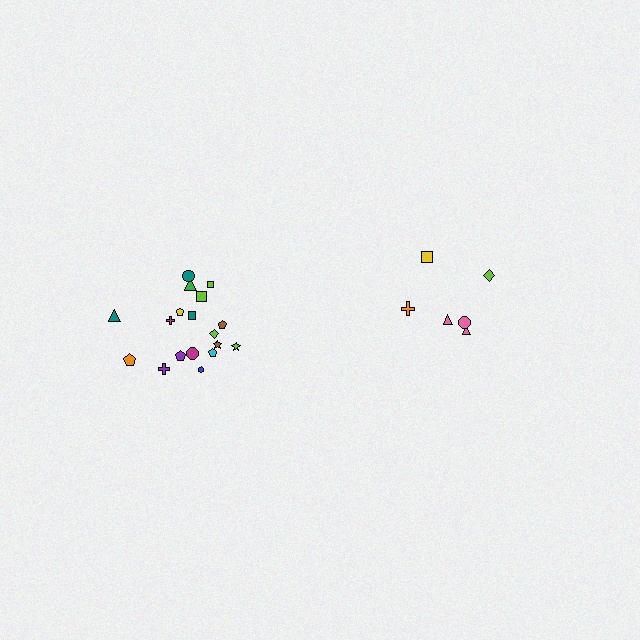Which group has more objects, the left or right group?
The left group.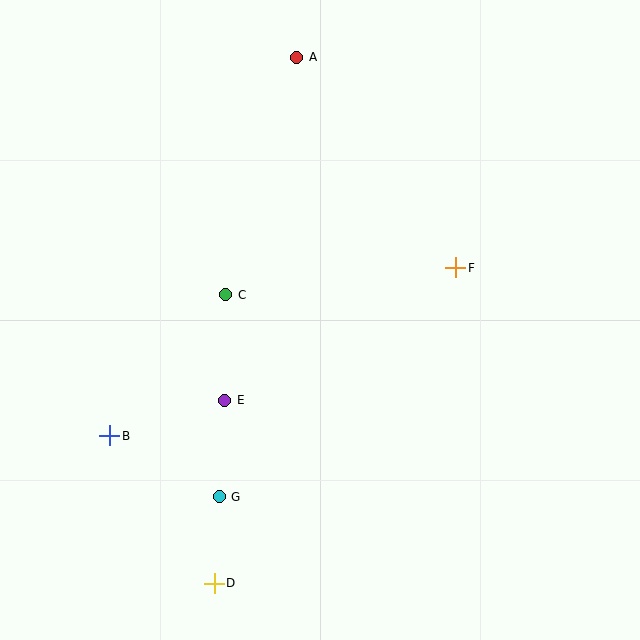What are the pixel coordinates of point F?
Point F is at (455, 268).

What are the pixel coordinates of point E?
Point E is at (225, 400).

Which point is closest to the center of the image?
Point C at (226, 295) is closest to the center.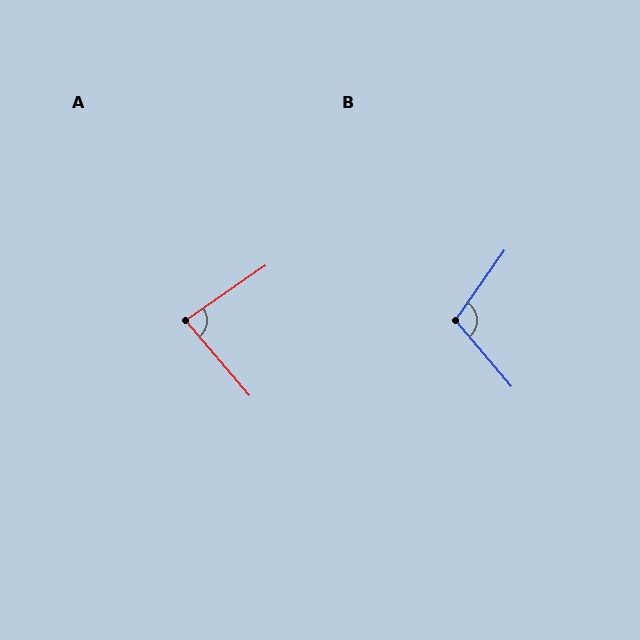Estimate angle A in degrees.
Approximately 84 degrees.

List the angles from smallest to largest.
A (84°), B (105°).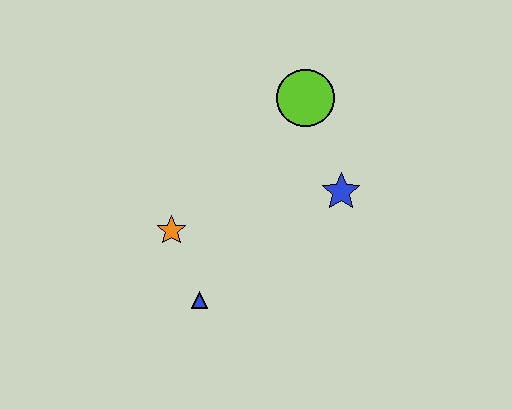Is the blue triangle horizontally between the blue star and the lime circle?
No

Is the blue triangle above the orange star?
No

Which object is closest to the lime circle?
The blue star is closest to the lime circle.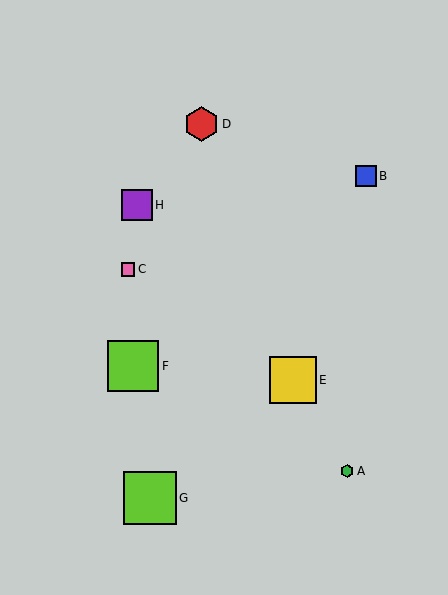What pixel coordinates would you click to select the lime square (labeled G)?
Click at (150, 498) to select the lime square G.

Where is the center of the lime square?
The center of the lime square is at (150, 498).